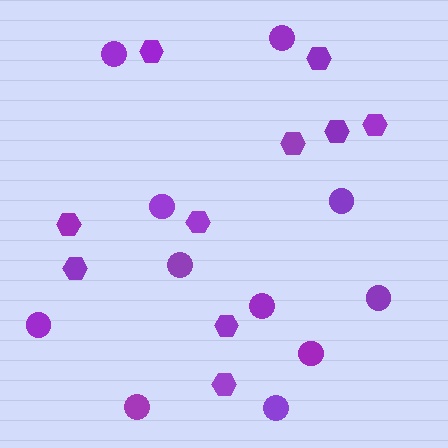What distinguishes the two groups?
There are 2 groups: one group of hexagons (10) and one group of circles (11).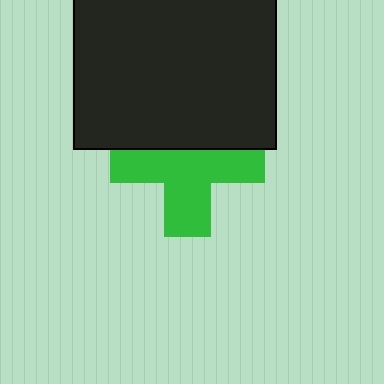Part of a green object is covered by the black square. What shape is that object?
It is a cross.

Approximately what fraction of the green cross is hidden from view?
Roughly 38% of the green cross is hidden behind the black square.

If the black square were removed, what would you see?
You would see the complete green cross.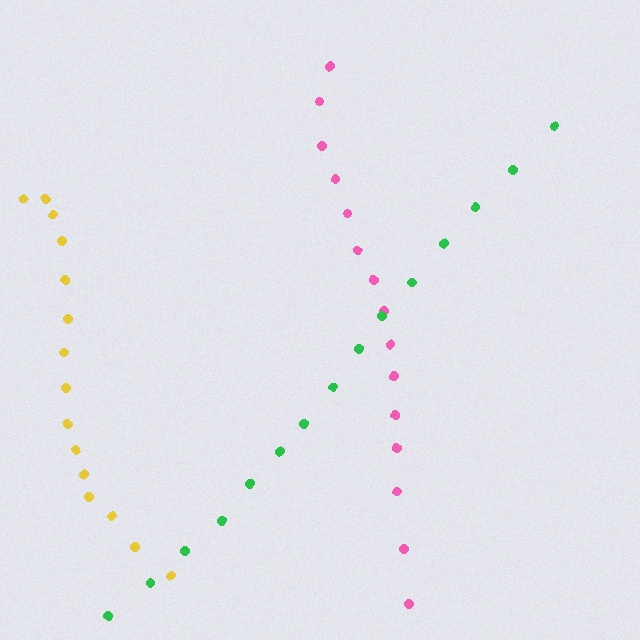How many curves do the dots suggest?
There are 3 distinct paths.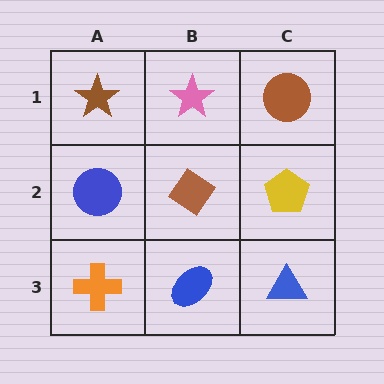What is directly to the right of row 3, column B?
A blue triangle.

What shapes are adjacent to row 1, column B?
A brown diamond (row 2, column B), a brown star (row 1, column A), a brown circle (row 1, column C).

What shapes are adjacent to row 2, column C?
A brown circle (row 1, column C), a blue triangle (row 3, column C), a brown diamond (row 2, column B).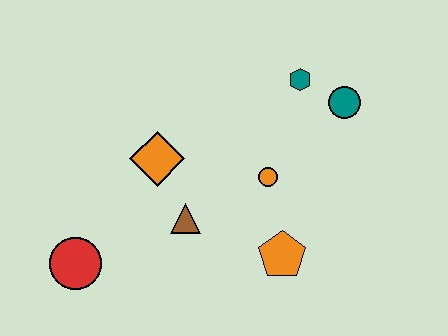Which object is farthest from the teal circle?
The red circle is farthest from the teal circle.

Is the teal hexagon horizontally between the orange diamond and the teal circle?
Yes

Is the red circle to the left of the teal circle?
Yes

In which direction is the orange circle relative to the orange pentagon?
The orange circle is above the orange pentagon.